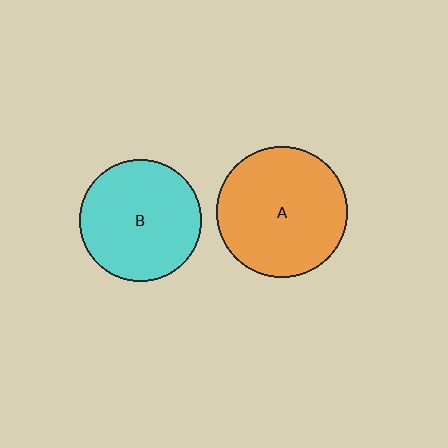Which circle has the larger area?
Circle A (orange).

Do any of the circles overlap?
No, none of the circles overlap.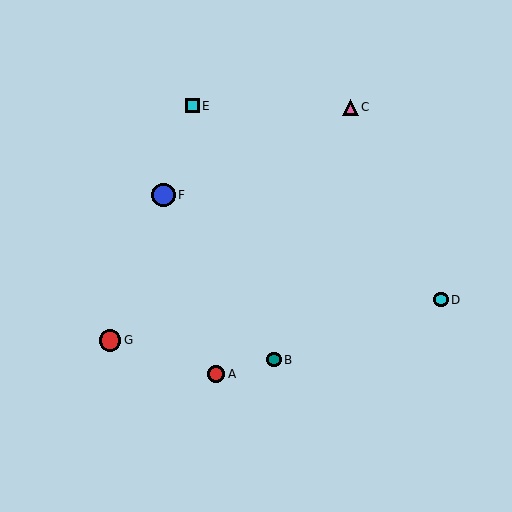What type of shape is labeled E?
Shape E is a cyan square.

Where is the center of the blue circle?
The center of the blue circle is at (164, 195).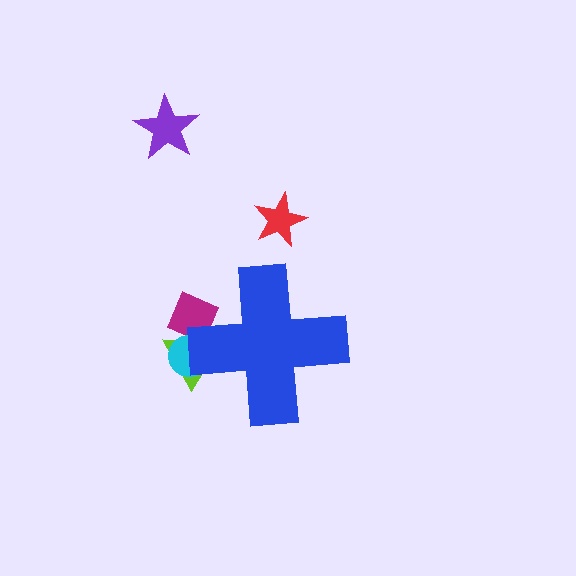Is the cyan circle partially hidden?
Yes, the cyan circle is partially hidden behind the blue cross.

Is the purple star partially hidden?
No, the purple star is fully visible.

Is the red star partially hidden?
No, the red star is fully visible.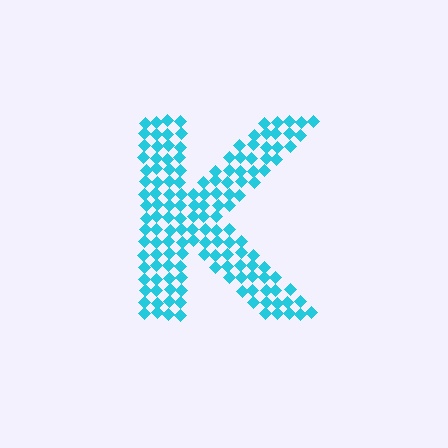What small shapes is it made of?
It is made of small diamonds.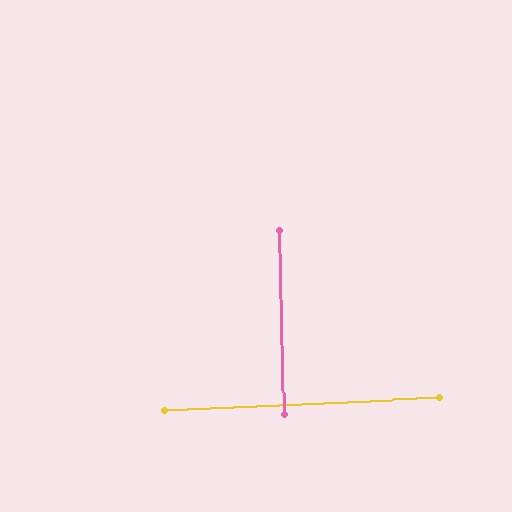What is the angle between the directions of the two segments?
Approximately 89 degrees.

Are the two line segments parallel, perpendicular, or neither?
Perpendicular — they meet at approximately 89°.